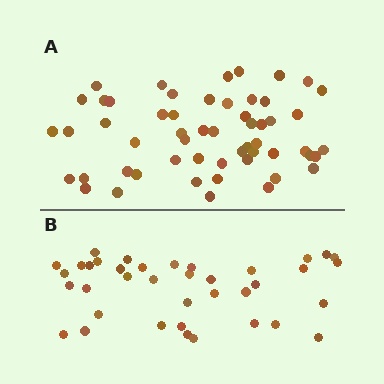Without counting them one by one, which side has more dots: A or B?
Region A (the top region) has more dots.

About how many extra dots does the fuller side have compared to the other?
Region A has approximately 15 more dots than region B.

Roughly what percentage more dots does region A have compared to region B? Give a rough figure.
About 45% more.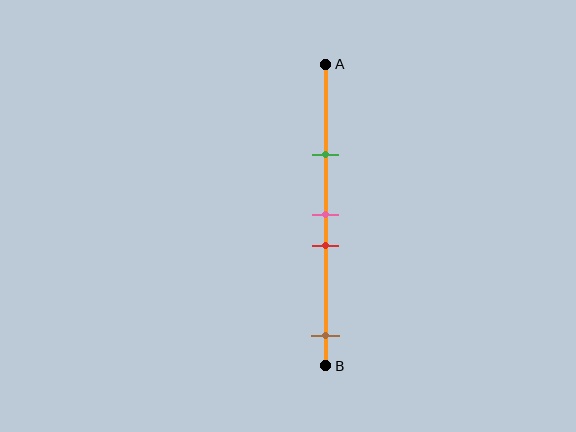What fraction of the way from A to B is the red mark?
The red mark is approximately 60% (0.6) of the way from A to B.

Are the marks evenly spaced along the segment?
No, the marks are not evenly spaced.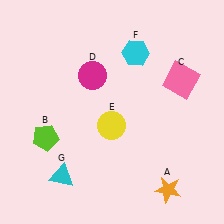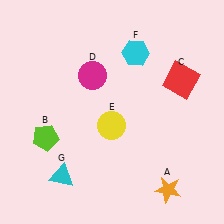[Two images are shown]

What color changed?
The square (C) changed from pink in Image 1 to red in Image 2.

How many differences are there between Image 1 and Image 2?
There is 1 difference between the two images.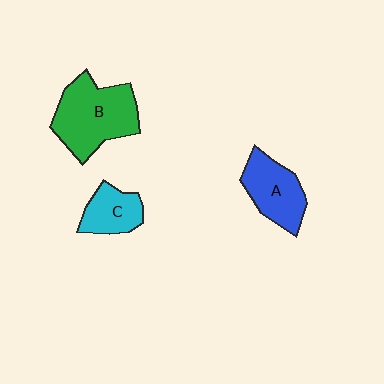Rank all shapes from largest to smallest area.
From largest to smallest: B (green), A (blue), C (cyan).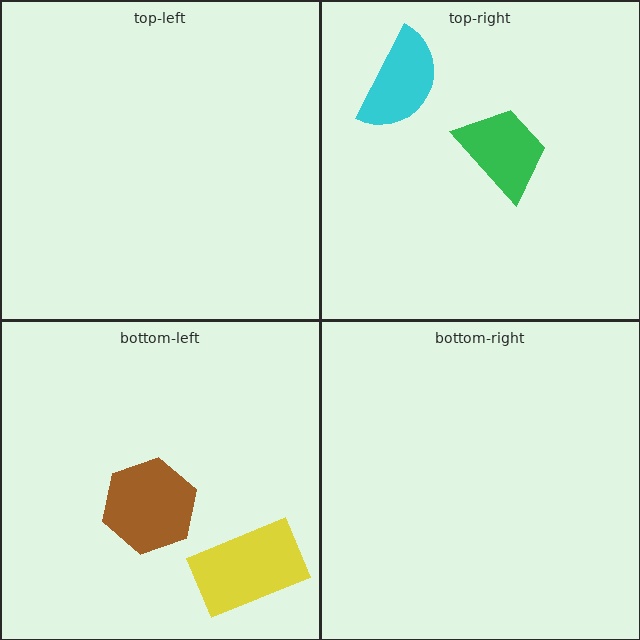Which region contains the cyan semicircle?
The top-right region.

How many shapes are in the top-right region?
2.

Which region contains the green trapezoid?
The top-right region.